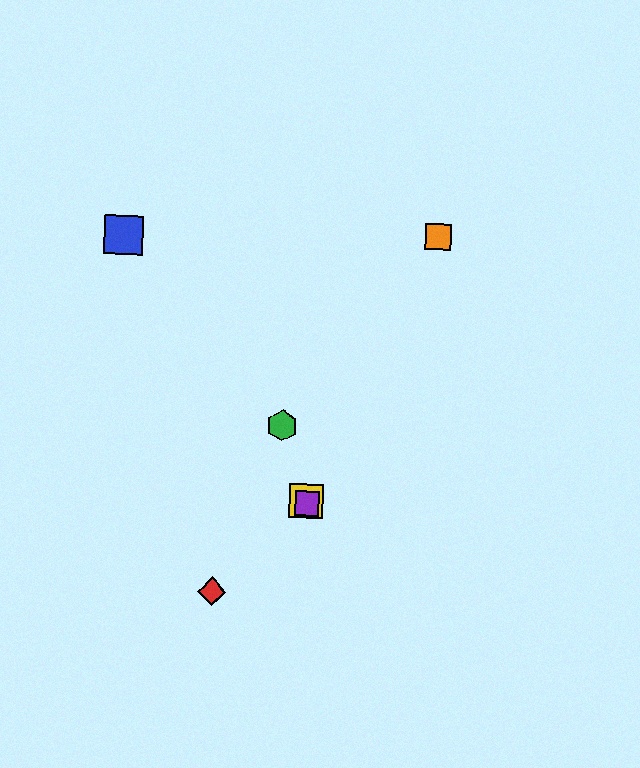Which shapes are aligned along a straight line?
The green hexagon, the yellow square, the purple square are aligned along a straight line.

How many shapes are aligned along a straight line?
3 shapes (the green hexagon, the yellow square, the purple square) are aligned along a straight line.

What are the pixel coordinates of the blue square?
The blue square is at (124, 235).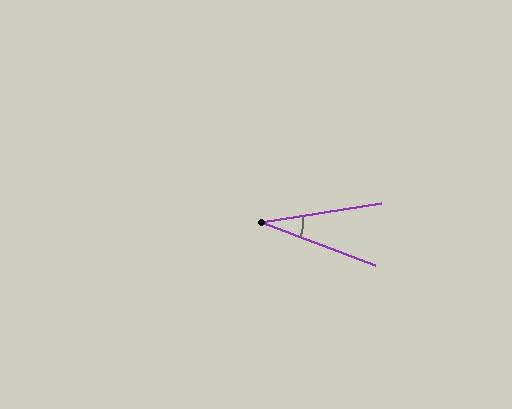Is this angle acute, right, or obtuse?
It is acute.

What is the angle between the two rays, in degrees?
Approximately 30 degrees.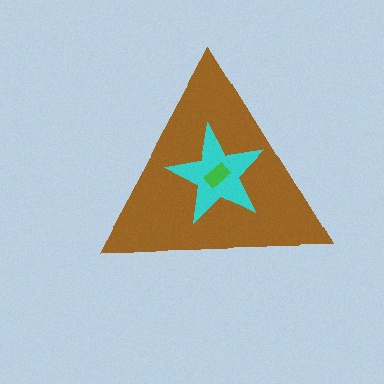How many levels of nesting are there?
3.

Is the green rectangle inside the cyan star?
Yes.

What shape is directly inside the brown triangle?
The cyan star.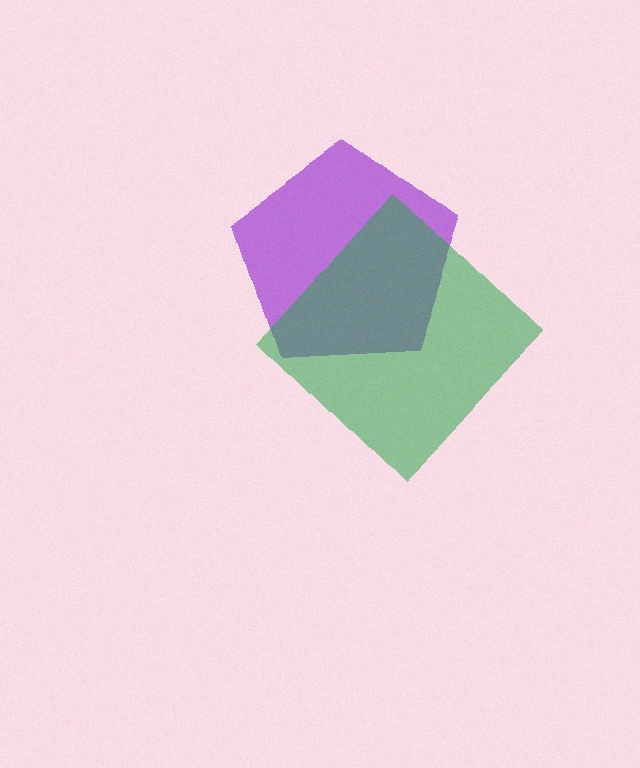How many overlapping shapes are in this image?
There are 2 overlapping shapes in the image.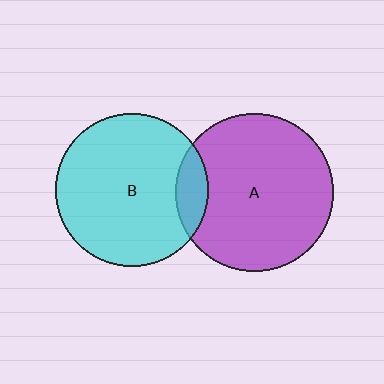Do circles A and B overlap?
Yes.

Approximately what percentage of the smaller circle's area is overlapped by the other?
Approximately 10%.